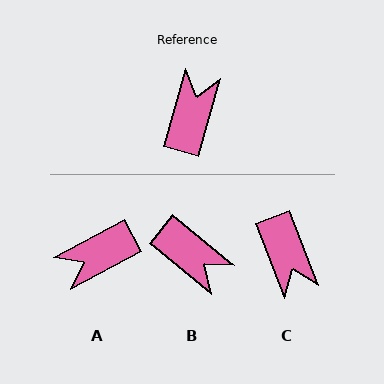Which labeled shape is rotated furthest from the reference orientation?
C, about 143 degrees away.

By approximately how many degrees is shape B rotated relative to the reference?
Approximately 113 degrees clockwise.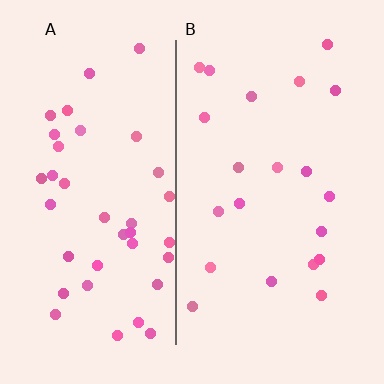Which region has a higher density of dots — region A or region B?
A (the left).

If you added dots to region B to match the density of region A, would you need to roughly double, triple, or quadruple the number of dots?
Approximately double.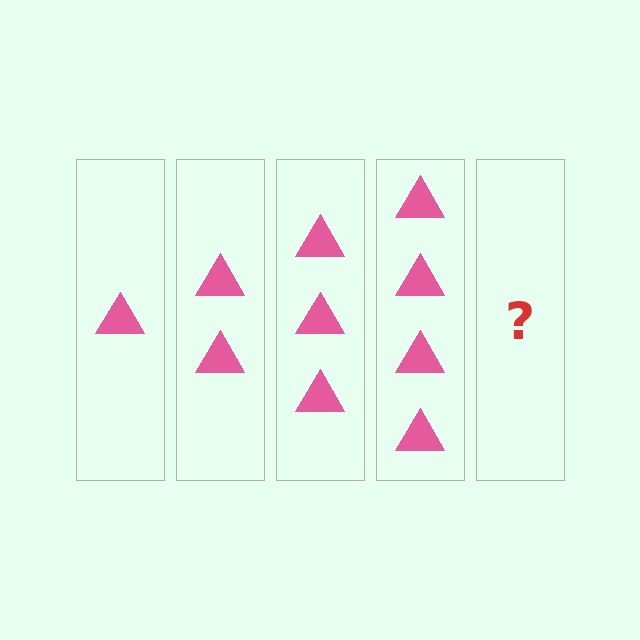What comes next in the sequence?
The next element should be 5 triangles.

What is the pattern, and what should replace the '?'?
The pattern is that each step adds one more triangle. The '?' should be 5 triangles.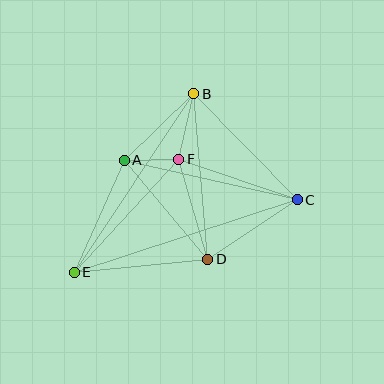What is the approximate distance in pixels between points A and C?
The distance between A and C is approximately 177 pixels.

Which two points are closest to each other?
Points A and F are closest to each other.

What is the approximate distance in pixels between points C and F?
The distance between C and F is approximately 125 pixels.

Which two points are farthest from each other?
Points C and E are farthest from each other.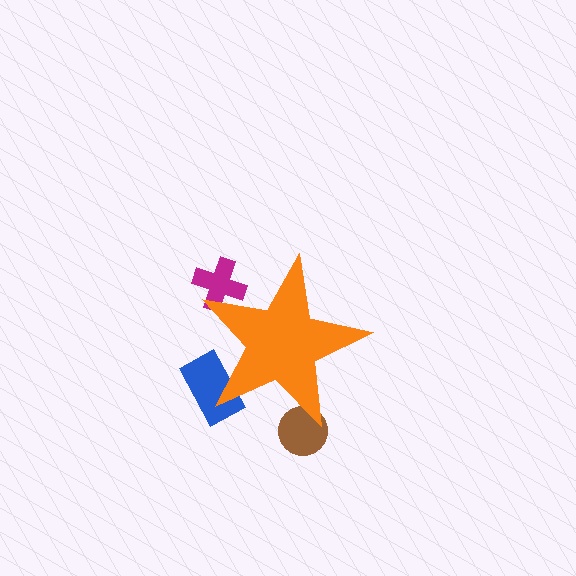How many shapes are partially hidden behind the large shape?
3 shapes are partially hidden.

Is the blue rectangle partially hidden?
Yes, the blue rectangle is partially hidden behind the orange star.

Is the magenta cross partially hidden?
Yes, the magenta cross is partially hidden behind the orange star.